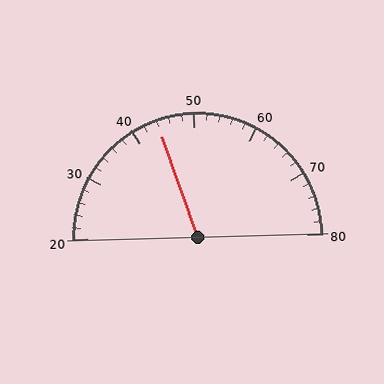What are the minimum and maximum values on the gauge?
The gauge ranges from 20 to 80.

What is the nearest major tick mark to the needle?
The nearest major tick mark is 40.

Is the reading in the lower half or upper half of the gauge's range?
The reading is in the lower half of the range (20 to 80).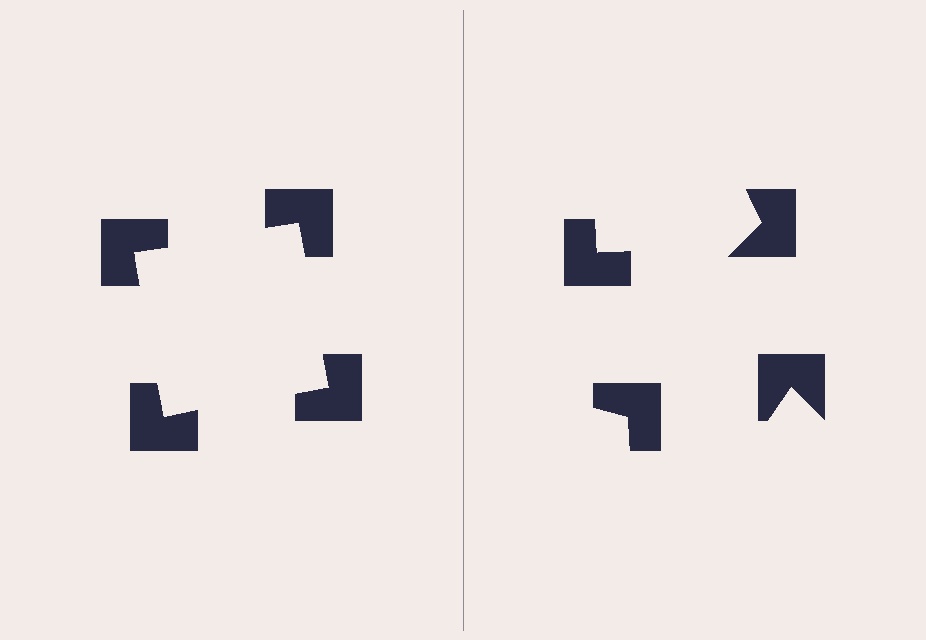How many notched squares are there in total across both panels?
8 — 4 on each side.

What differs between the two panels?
The notched squares are positioned identically on both sides; only the wedge orientations differ. On the left they align to a square; on the right they are misaligned.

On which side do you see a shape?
An illusory square appears on the left side. On the right side the wedge cuts are rotated, so no coherent shape forms.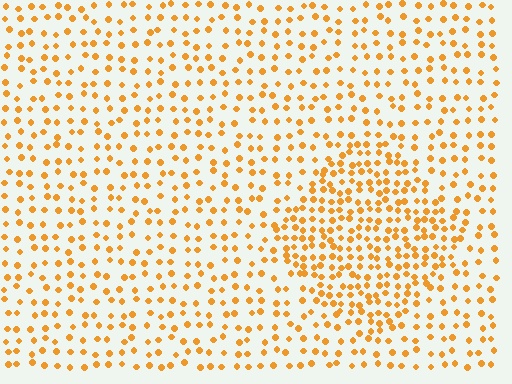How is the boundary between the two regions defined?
The boundary is defined by a change in element density (approximately 1.9x ratio). All elements are the same color, size, and shape.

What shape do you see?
I see a diamond.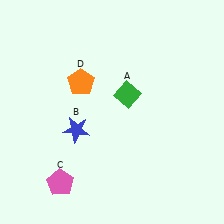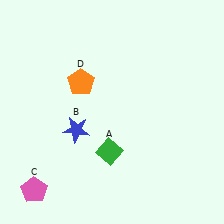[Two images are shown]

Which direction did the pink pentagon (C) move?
The pink pentagon (C) moved left.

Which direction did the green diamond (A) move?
The green diamond (A) moved down.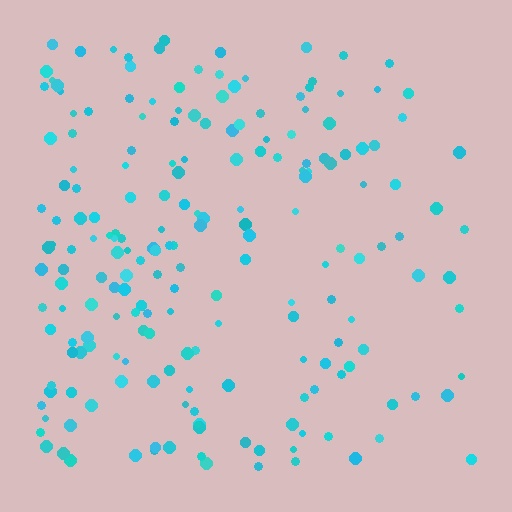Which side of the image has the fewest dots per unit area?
The right.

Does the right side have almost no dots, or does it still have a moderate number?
Still a moderate number, just noticeably fewer than the left.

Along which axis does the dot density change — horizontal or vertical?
Horizontal.